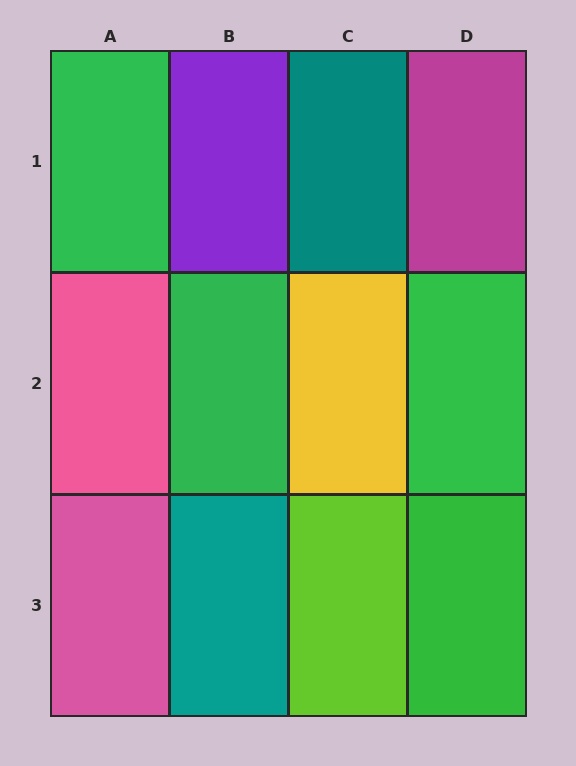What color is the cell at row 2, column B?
Green.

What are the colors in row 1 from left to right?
Green, purple, teal, magenta.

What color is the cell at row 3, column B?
Teal.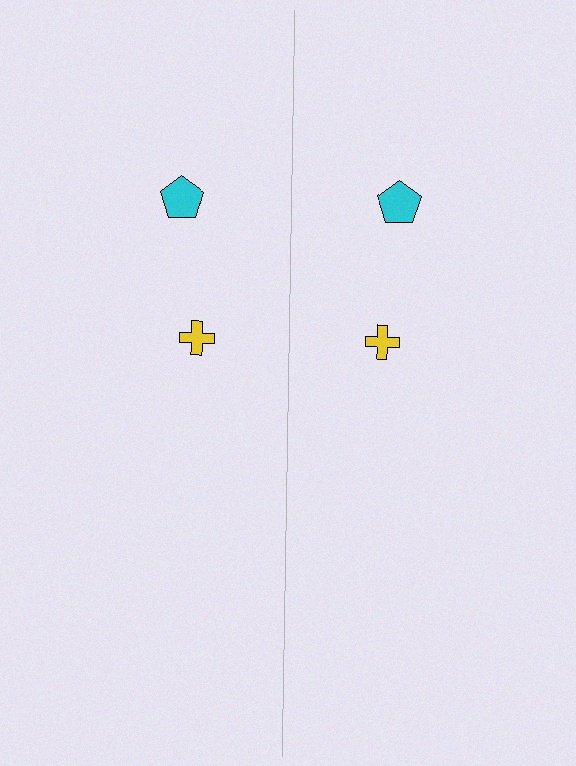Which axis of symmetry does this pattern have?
The pattern has a vertical axis of symmetry running through the center of the image.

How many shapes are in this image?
There are 4 shapes in this image.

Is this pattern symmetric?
Yes, this pattern has bilateral (reflection) symmetry.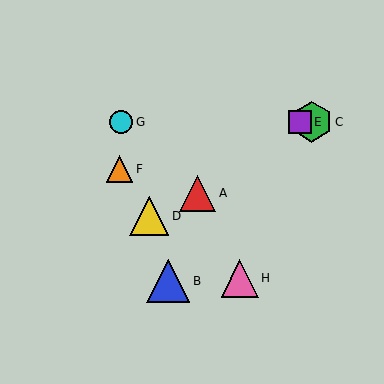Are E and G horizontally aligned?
Yes, both are at y≈122.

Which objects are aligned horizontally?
Objects C, E, G are aligned horizontally.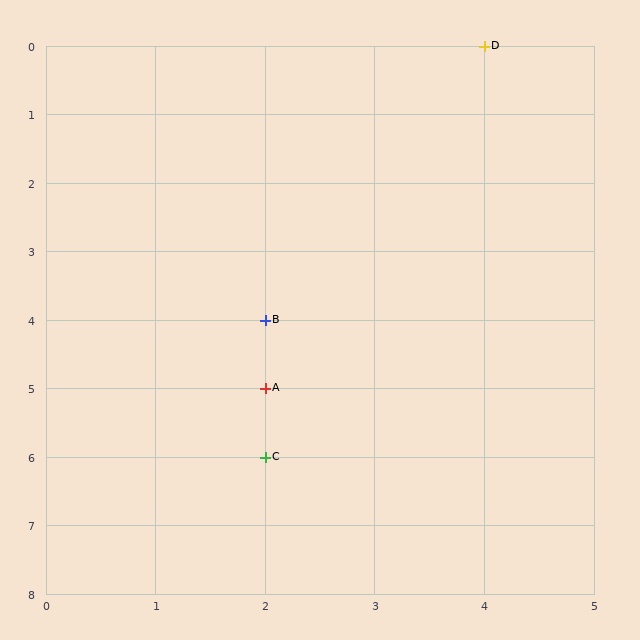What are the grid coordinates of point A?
Point A is at grid coordinates (2, 5).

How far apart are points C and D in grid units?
Points C and D are 2 columns and 6 rows apart (about 6.3 grid units diagonally).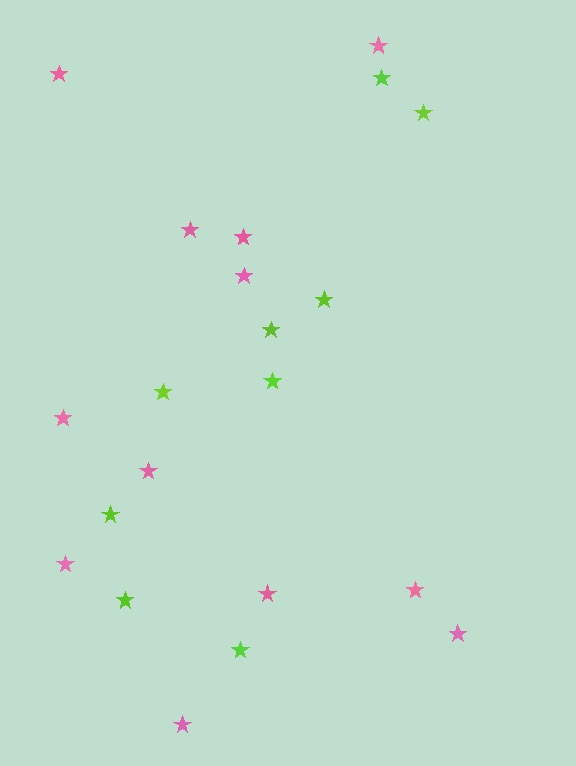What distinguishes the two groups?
There are 2 groups: one group of pink stars (12) and one group of lime stars (9).